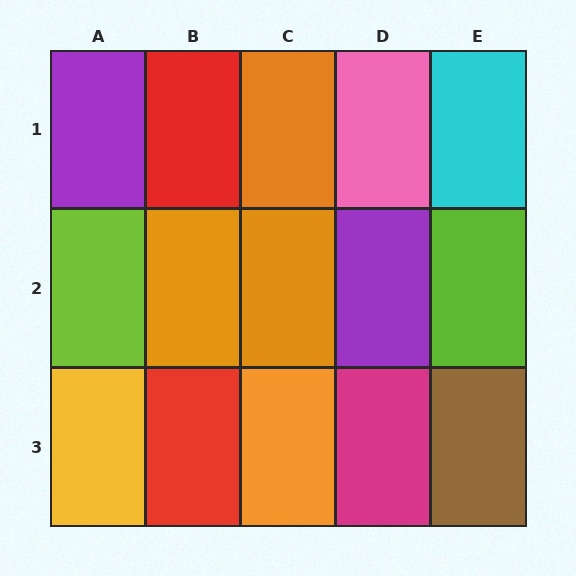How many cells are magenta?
1 cell is magenta.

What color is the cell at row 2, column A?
Lime.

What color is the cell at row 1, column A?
Purple.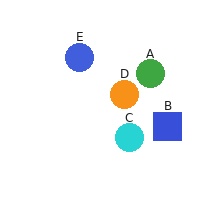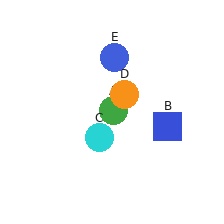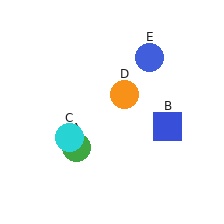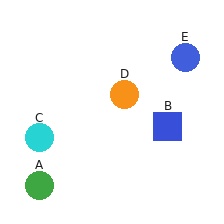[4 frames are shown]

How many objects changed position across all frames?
3 objects changed position: green circle (object A), cyan circle (object C), blue circle (object E).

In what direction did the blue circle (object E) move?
The blue circle (object E) moved right.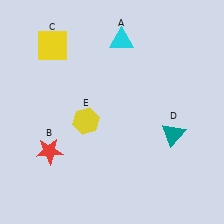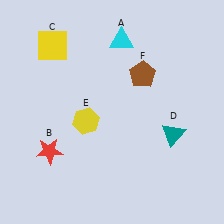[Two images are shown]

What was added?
A brown pentagon (F) was added in Image 2.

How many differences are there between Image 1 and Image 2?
There is 1 difference between the two images.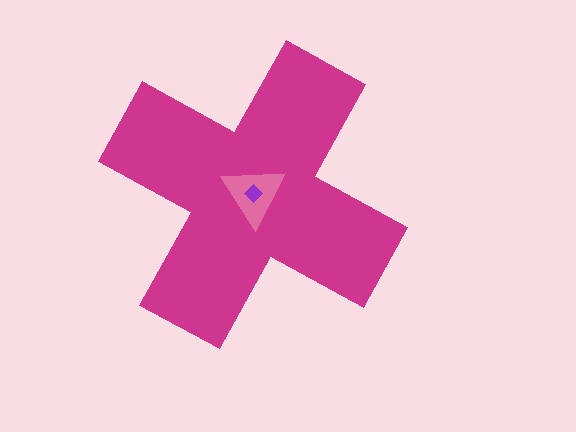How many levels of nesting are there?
3.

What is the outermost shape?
The magenta cross.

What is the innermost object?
The purple diamond.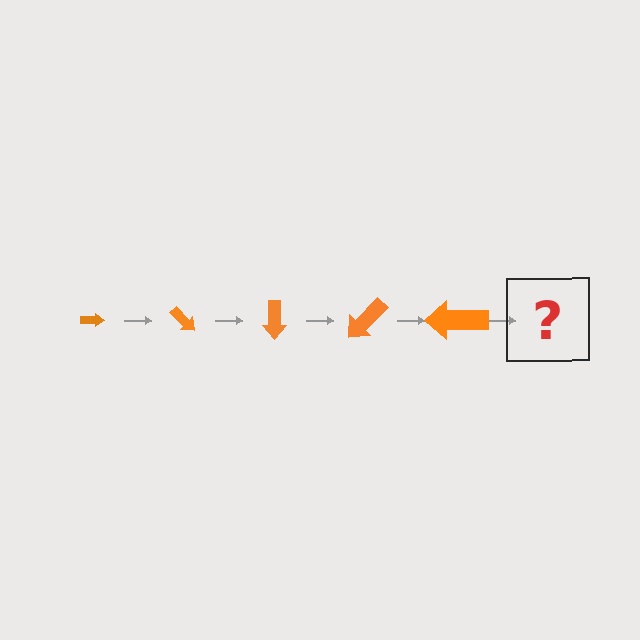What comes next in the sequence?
The next element should be an arrow, larger than the previous one and rotated 225 degrees from the start.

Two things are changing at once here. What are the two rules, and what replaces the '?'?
The two rules are that the arrow grows larger each step and it rotates 45 degrees each step. The '?' should be an arrow, larger than the previous one and rotated 225 degrees from the start.